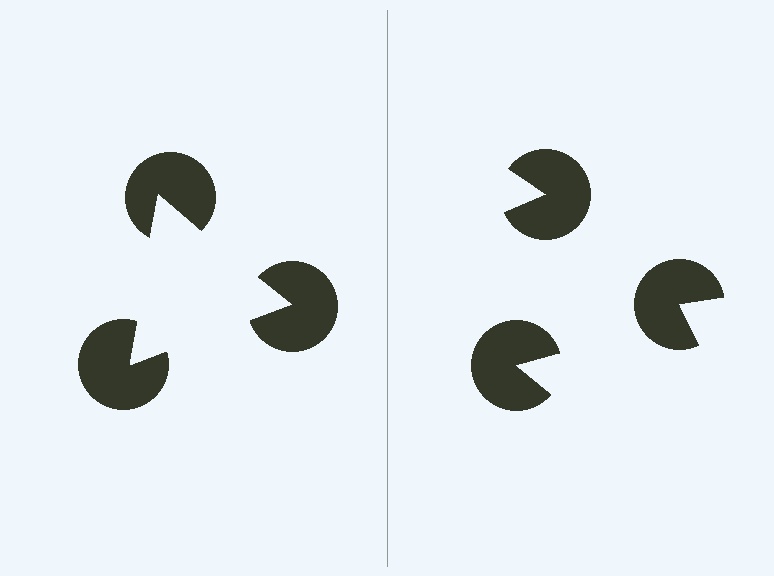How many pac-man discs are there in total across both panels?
6 — 3 on each side.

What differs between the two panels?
The pac-man discs are positioned identically on both sides; only the wedge orientations differ. On the left they align to a triangle; on the right they are misaligned.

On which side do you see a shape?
An illusory triangle appears on the left side. On the right side the wedge cuts are rotated, so no coherent shape forms.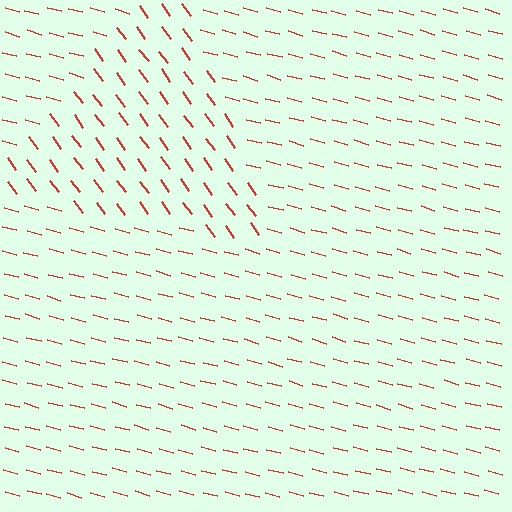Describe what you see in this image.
The image is filled with small red line segments. A triangle region in the image has lines oriented differently from the surrounding lines, creating a visible texture boundary.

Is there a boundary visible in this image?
Yes, there is a texture boundary formed by a change in line orientation.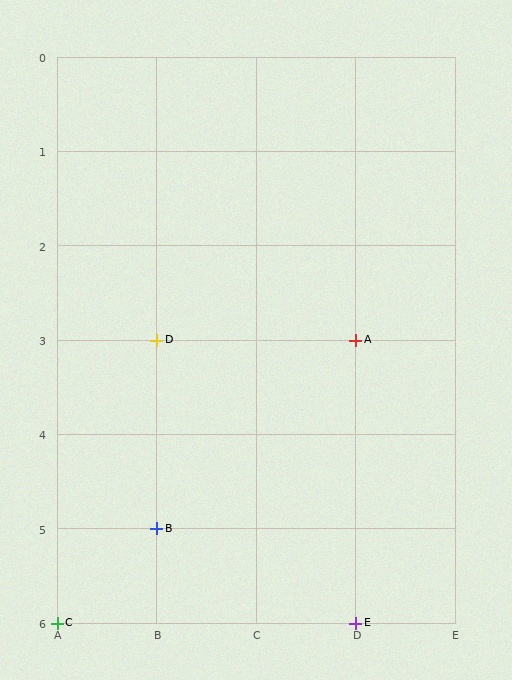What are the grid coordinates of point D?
Point D is at grid coordinates (B, 3).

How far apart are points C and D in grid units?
Points C and D are 1 column and 3 rows apart (about 3.2 grid units diagonally).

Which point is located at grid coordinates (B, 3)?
Point D is at (B, 3).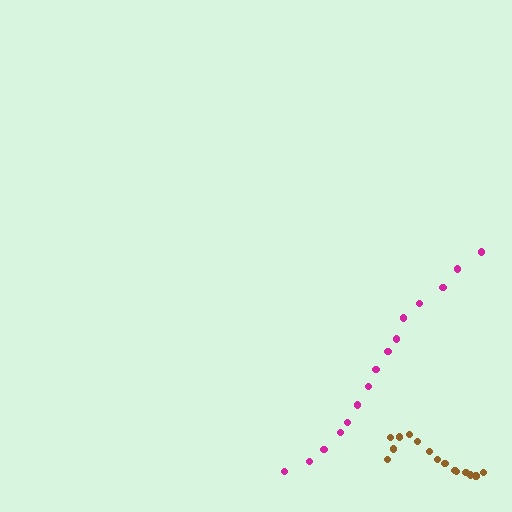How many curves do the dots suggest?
There are 2 distinct paths.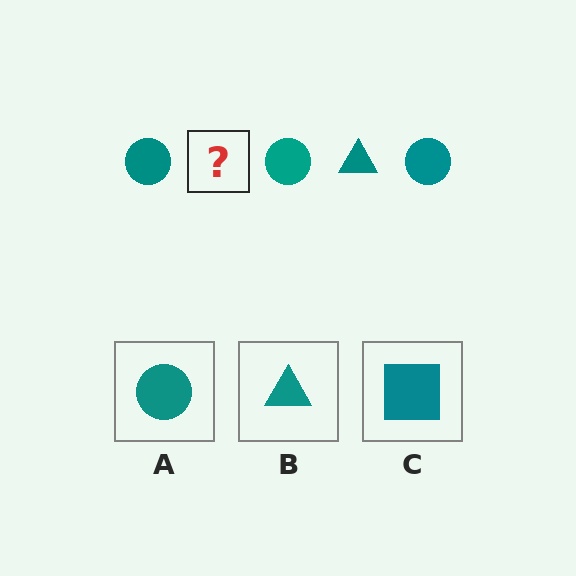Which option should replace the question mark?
Option B.